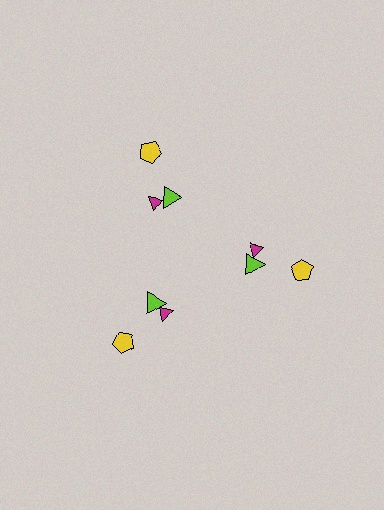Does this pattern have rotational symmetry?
Yes, this pattern has 3-fold rotational symmetry. It looks the same after rotating 120 degrees around the center.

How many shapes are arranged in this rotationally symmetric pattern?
There are 9 shapes, arranged in 3 groups of 3.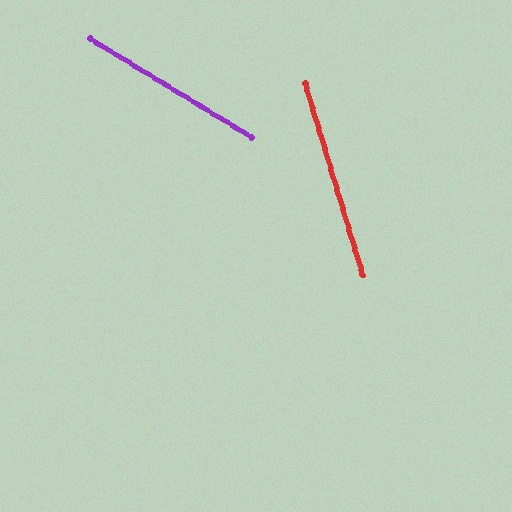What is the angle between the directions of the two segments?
Approximately 42 degrees.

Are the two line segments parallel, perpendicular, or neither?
Neither parallel nor perpendicular — they differ by about 42°.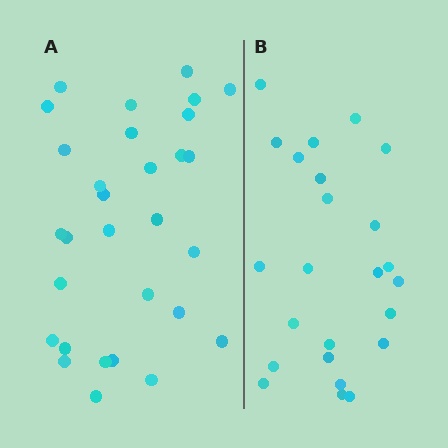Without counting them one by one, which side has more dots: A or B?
Region A (the left region) has more dots.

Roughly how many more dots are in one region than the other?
Region A has about 6 more dots than region B.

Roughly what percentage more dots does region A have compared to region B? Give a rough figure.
About 25% more.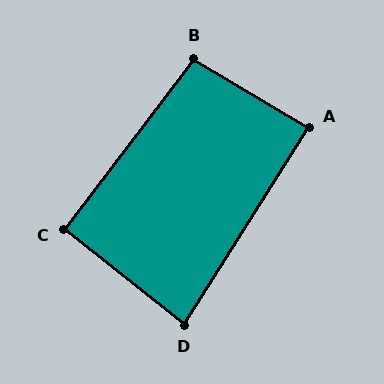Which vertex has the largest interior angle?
B, at approximately 96 degrees.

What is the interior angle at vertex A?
Approximately 89 degrees (approximately right).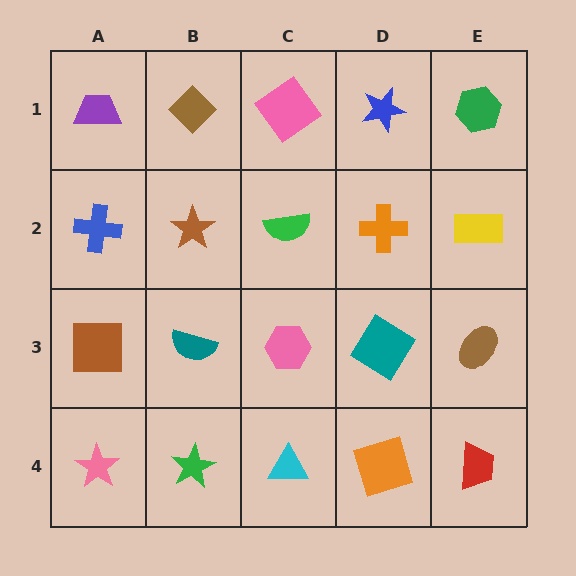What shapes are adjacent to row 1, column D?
An orange cross (row 2, column D), a pink diamond (row 1, column C), a green hexagon (row 1, column E).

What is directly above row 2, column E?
A green hexagon.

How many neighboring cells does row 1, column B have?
3.